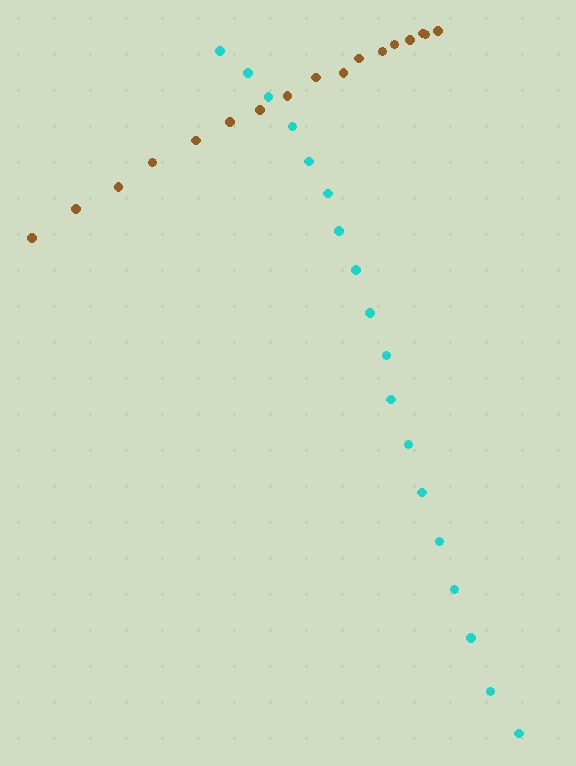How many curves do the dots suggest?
There are 2 distinct paths.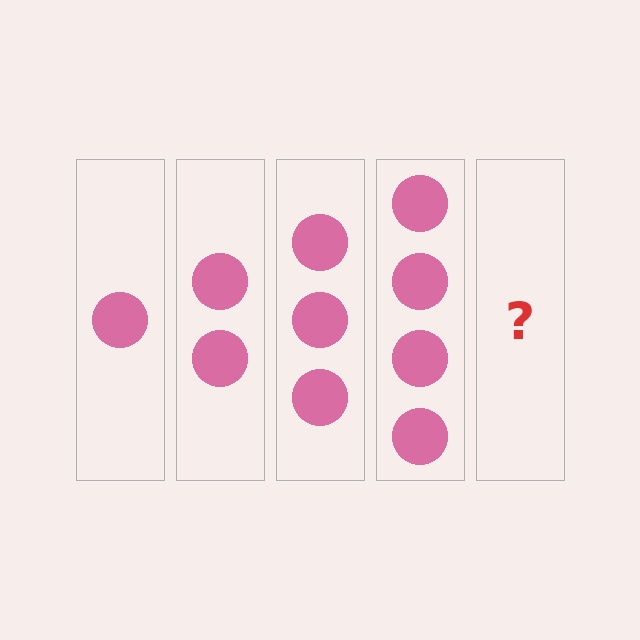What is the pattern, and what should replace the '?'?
The pattern is that each step adds one more circle. The '?' should be 5 circles.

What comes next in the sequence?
The next element should be 5 circles.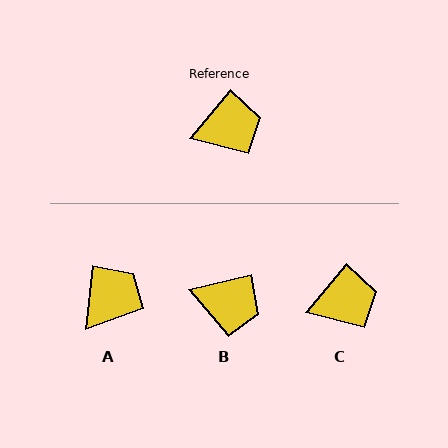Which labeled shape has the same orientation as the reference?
C.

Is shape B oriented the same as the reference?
No, it is off by about 36 degrees.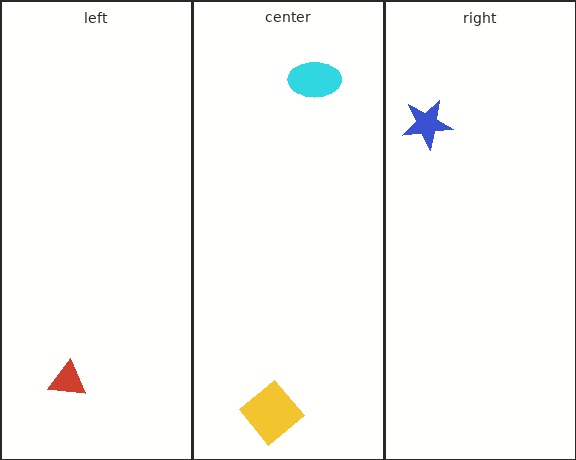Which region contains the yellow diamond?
The center region.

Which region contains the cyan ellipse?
The center region.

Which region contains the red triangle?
The left region.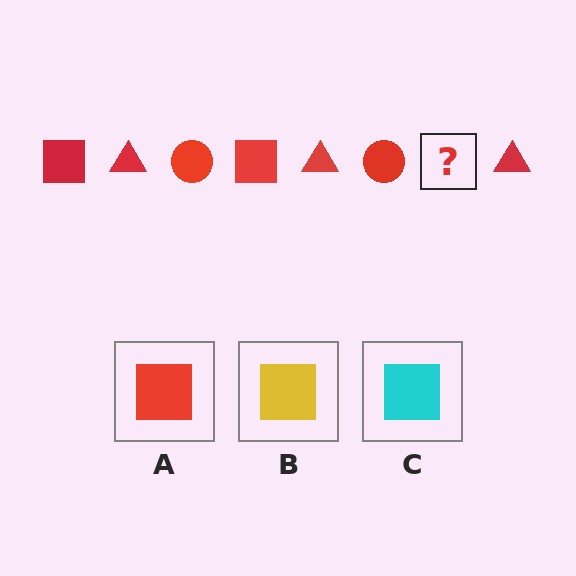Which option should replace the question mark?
Option A.